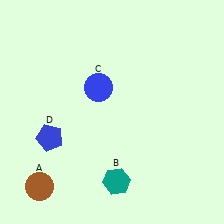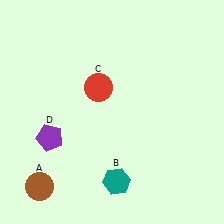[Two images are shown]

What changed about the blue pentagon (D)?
In Image 1, D is blue. In Image 2, it changed to purple.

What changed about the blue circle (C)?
In Image 1, C is blue. In Image 2, it changed to red.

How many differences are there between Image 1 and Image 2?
There are 2 differences between the two images.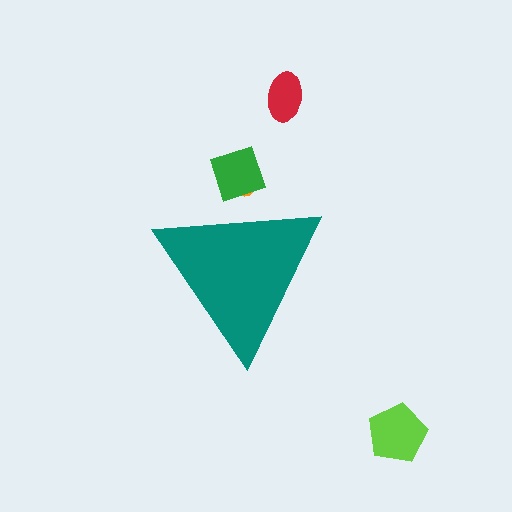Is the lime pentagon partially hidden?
No, the lime pentagon is fully visible.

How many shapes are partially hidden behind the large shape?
2 shapes are partially hidden.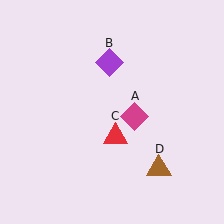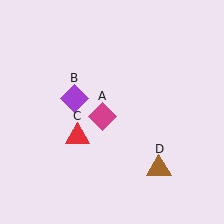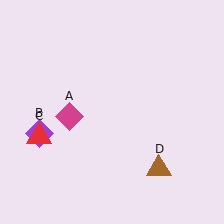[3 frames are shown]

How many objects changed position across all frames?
3 objects changed position: magenta diamond (object A), purple diamond (object B), red triangle (object C).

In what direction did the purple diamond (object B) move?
The purple diamond (object B) moved down and to the left.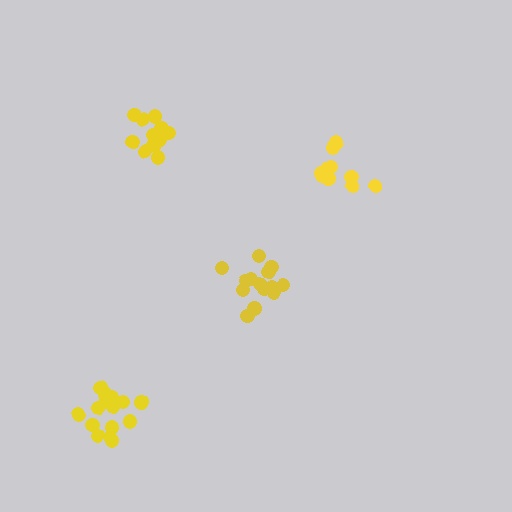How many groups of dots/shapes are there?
There are 4 groups.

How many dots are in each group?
Group 1: 14 dots, Group 2: 12 dots, Group 3: 10 dots, Group 4: 15 dots (51 total).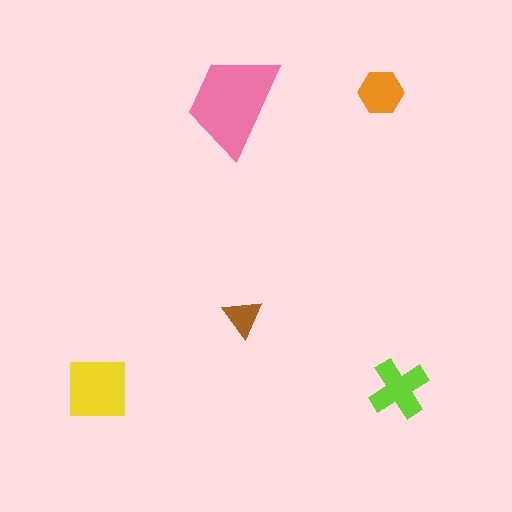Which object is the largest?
The pink trapezoid.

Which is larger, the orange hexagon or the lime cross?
The lime cross.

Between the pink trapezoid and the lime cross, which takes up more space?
The pink trapezoid.